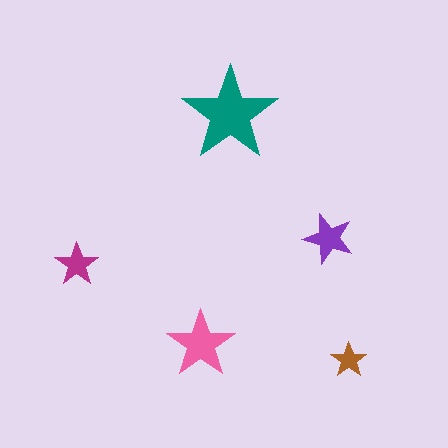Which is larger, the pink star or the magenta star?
The pink one.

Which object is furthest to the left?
The magenta star is leftmost.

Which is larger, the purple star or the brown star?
The purple one.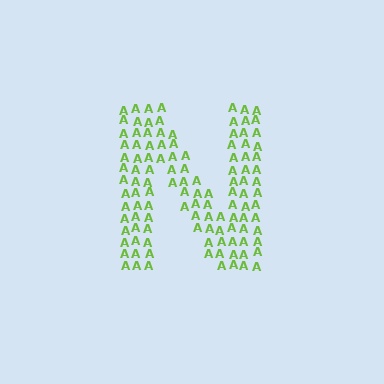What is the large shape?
The large shape is the letter N.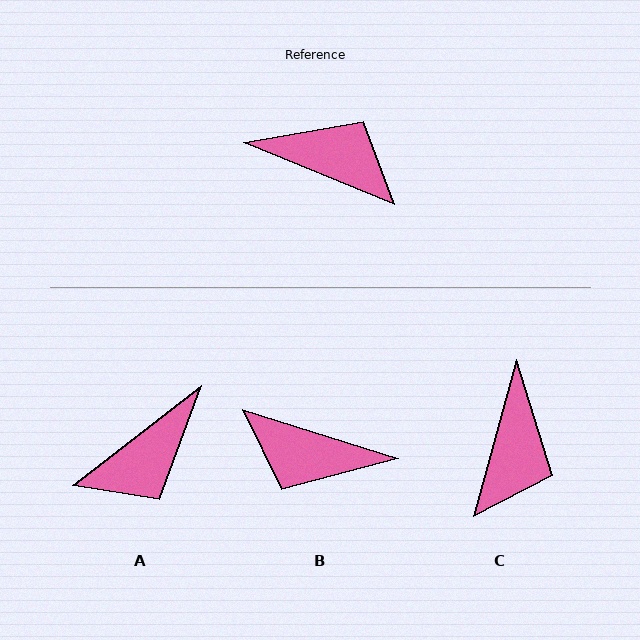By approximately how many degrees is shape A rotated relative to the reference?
Approximately 120 degrees clockwise.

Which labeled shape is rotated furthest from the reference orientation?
B, about 175 degrees away.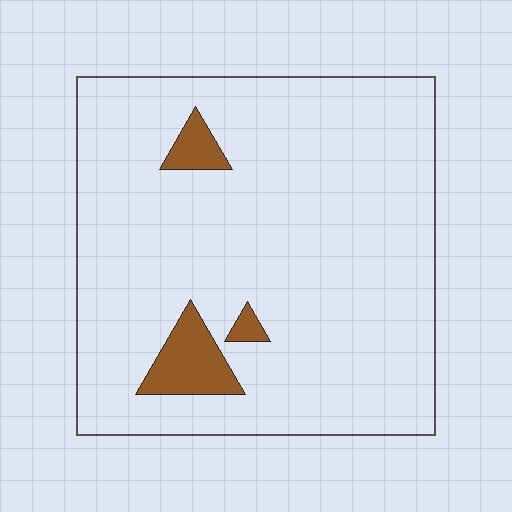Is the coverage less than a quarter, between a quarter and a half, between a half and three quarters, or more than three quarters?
Less than a quarter.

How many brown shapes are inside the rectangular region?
3.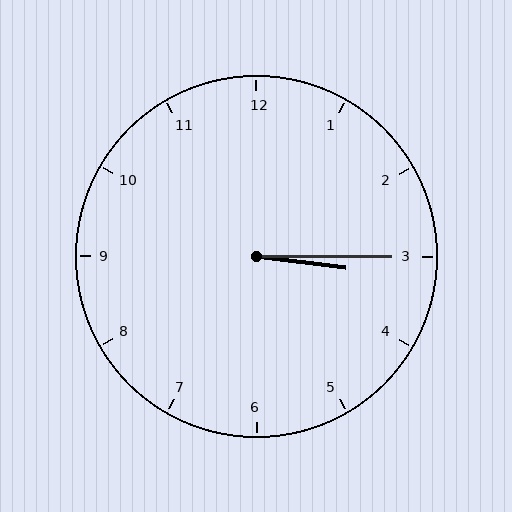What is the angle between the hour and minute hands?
Approximately 8 degrees.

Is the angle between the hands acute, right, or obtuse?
It is acute.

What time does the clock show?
3:15.